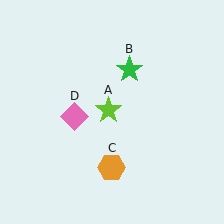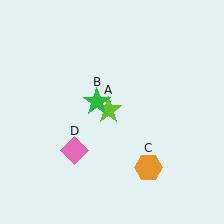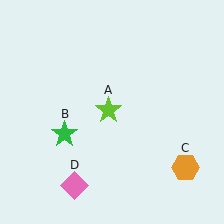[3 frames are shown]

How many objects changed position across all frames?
3 objects changed position: green star (object B), orange hexagon (object C), pink diamond (object D).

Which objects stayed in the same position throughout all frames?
Lime star (object A) remained stationary.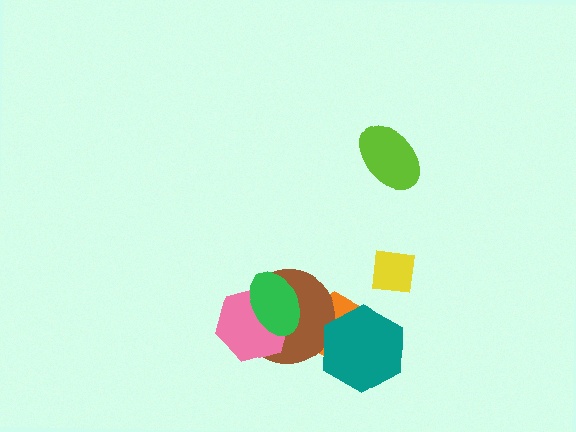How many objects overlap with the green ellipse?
2 objects overlap with the green ellipse.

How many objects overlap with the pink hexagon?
2 objects overlap with the pink hexagon.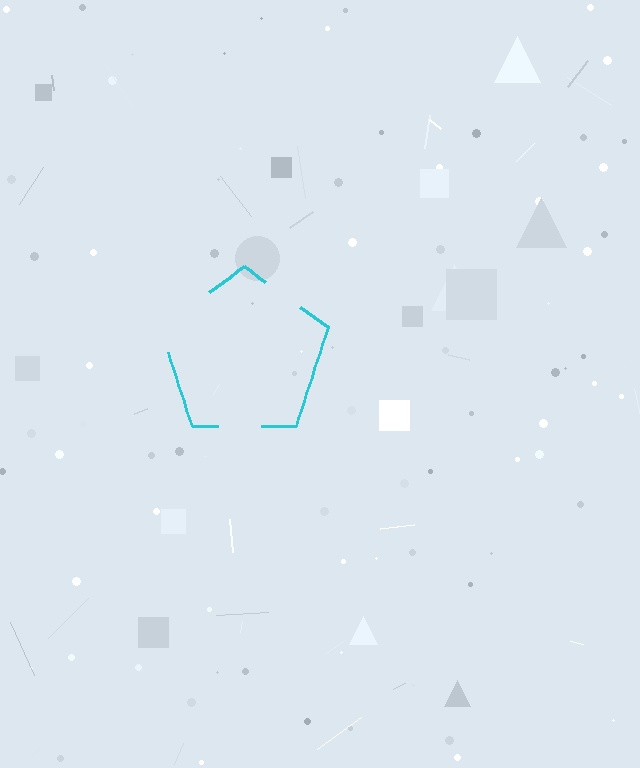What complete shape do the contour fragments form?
The contour fragments form a pentagon.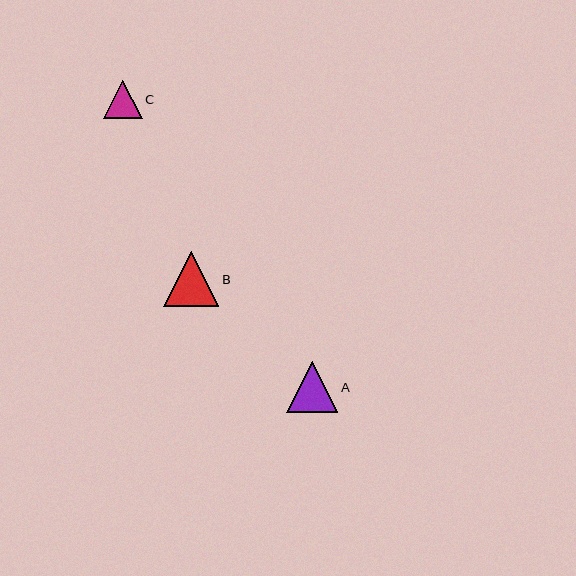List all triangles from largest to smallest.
From largest to smallest: B, A, C.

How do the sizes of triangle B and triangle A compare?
Triangle B and triangle A are approximately the same size.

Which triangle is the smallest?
Triangle C is the smallest with a size of approximately 38 pixels.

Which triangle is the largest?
Triangle B is the largest with a size of approximately 55 pixels.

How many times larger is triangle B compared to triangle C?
Triangle B is approximately 1.4 times the size of triangle C.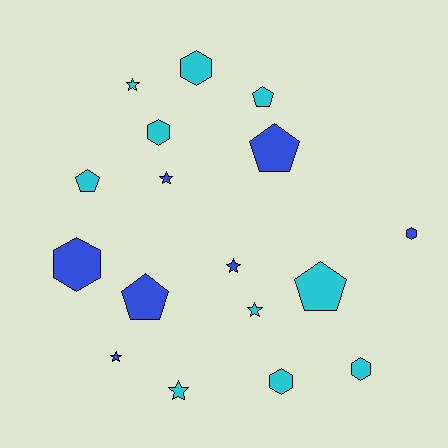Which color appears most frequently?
Cyan, with 10 objects.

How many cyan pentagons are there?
There are 3 cyan pentagons.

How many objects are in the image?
There are 17 objects.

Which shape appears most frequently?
Star, with 6 objects.